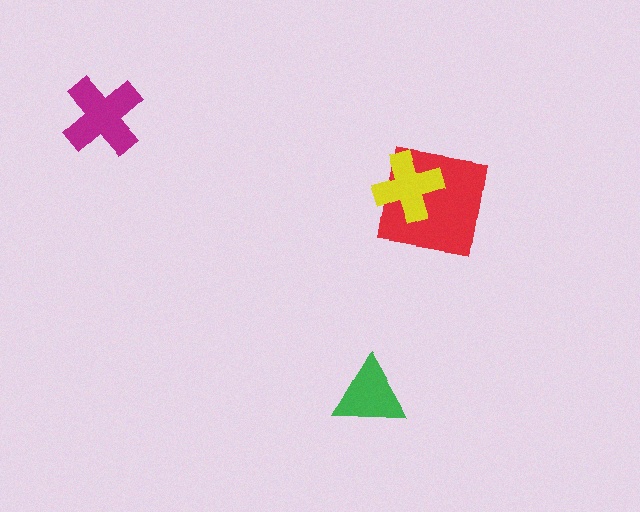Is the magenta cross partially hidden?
No, no other shape covers it.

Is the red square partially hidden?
Yes, it is partially covered by another shape.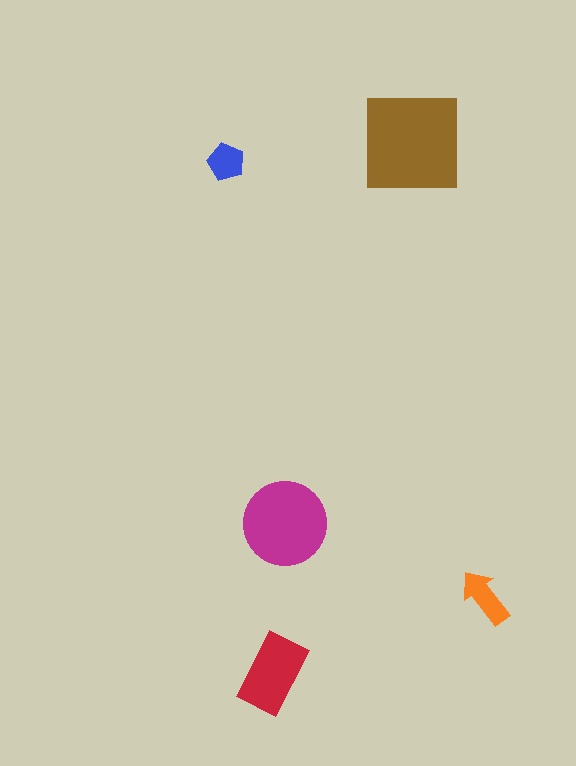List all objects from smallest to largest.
The blue pentagon, the orange arrow, the red rectangle, the magenta circle, the brown square.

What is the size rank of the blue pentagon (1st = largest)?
5th.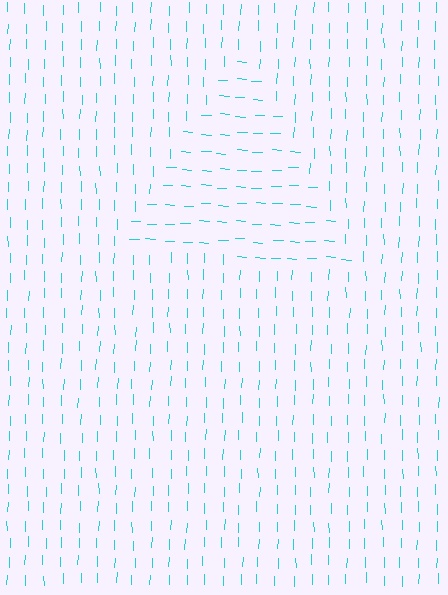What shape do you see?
I see a triangle.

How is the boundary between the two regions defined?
The boundary is defined purely by a change in line orientation (approximately 88 degrees difference). All lines are the same color and thickness.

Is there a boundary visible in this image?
Yes, there is a texture boundary formed by a change in line orientation.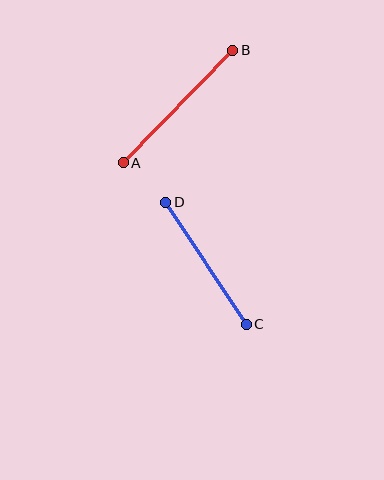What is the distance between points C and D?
The distance is approximately 146 pixels.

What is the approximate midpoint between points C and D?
The midpoint is at approximately (206, 263) pixels.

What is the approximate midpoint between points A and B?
The midpoint is at approximately (178, 106) pixels.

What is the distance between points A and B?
The distance is approximately 157 pixels.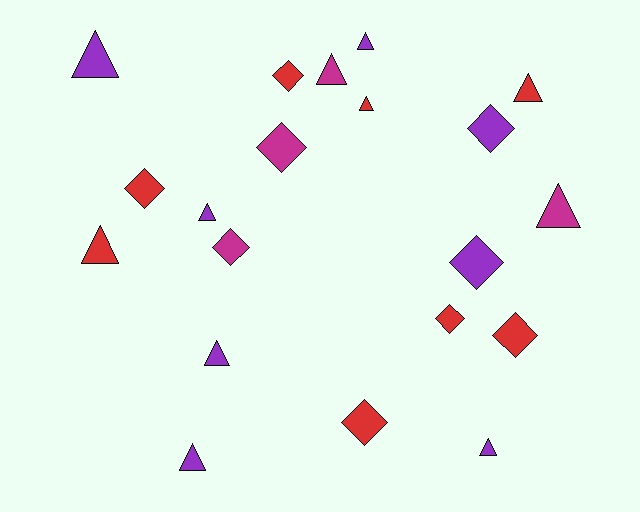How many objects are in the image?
There are 20 objects.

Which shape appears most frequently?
Triangle, with 11 objects.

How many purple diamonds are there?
There are 2 purple diamonds.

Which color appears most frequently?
Red, with 8 objects.